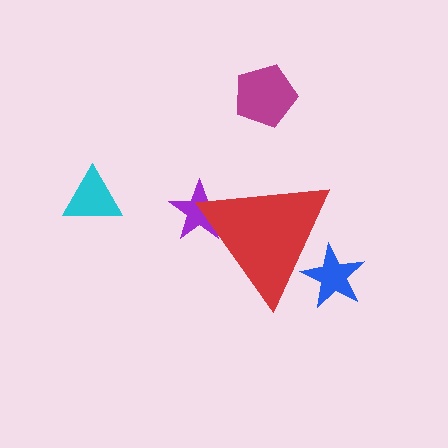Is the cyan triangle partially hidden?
No, the cyan triangle is fully visible.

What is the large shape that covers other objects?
A red triangle.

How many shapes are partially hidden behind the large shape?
2 shapes are partially hidden.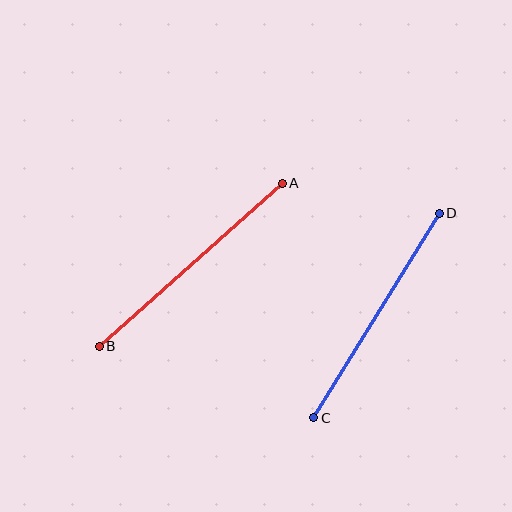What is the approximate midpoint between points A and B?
The midpoint is at approximately (191, 265) pixels.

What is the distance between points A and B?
The distance is approximately 245 pixels.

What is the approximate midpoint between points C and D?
The midpoint is at approximately (377, 316) pixels.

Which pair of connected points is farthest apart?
Points A and B are farthest apart.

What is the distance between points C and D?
The distance is approximately 240 pixels.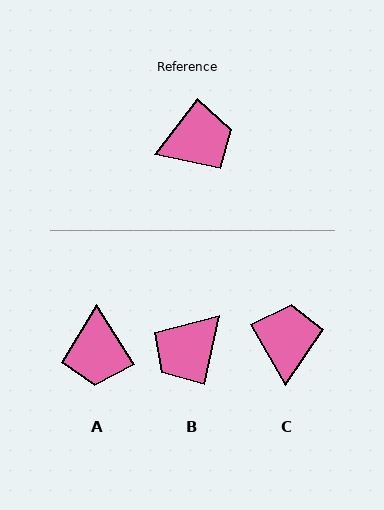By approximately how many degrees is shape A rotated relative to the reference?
Approximately 110 degrees clockwise.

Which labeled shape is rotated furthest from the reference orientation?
B, about 154 degrees away.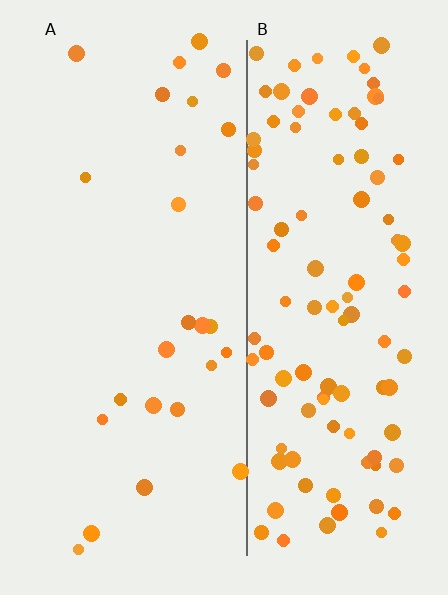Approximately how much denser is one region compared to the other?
Approximately 4.2× — region B over region A.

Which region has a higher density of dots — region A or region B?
B (the right).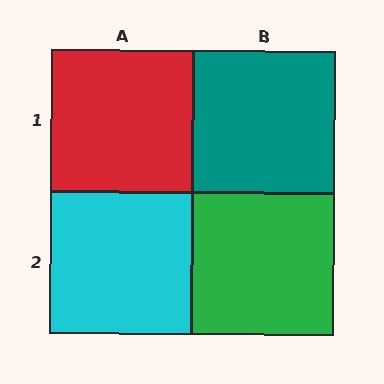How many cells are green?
1 cell is green.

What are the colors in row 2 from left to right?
Cyan, green.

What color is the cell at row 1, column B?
Teal.